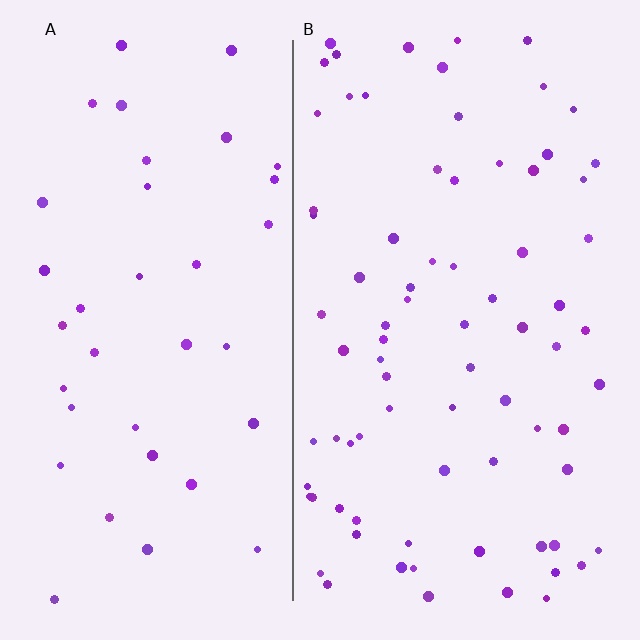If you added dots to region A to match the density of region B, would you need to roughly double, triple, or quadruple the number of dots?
Approximately double.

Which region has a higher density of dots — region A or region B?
B (the right).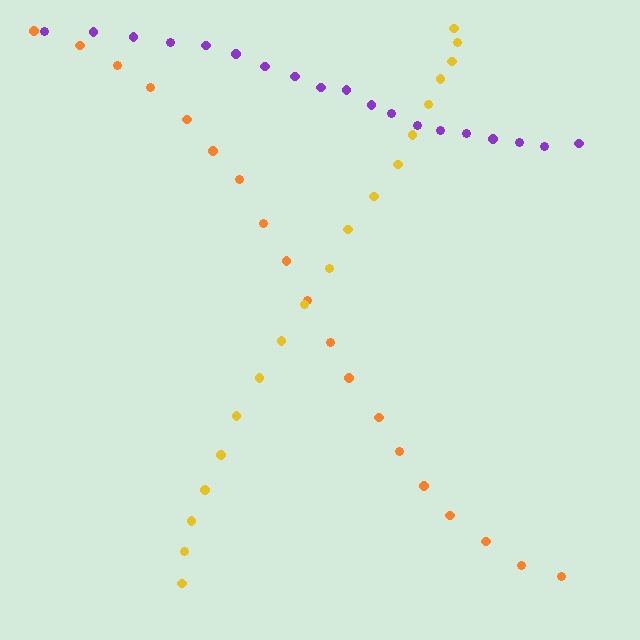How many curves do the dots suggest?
There are 3 distinct paths.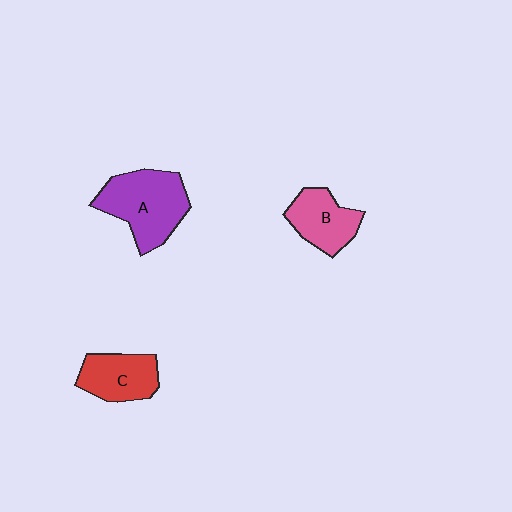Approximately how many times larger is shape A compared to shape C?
Approximately 1.5 times.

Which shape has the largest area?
Shape A (purple).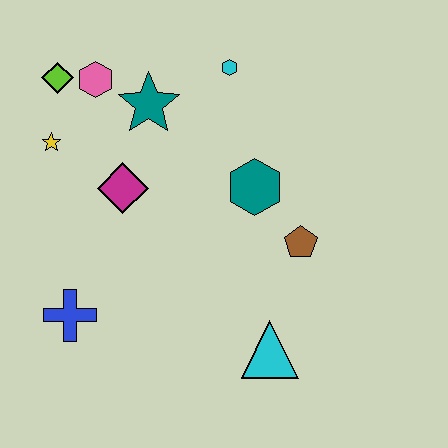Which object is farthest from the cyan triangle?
The lime diamond is farthest from the cyan triangle.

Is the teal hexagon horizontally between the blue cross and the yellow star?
No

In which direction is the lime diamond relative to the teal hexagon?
The lime diamond is to the left of the teal hexagon.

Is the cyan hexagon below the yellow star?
No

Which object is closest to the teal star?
The pink hexagon is closest to the teal star.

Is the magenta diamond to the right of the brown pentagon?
No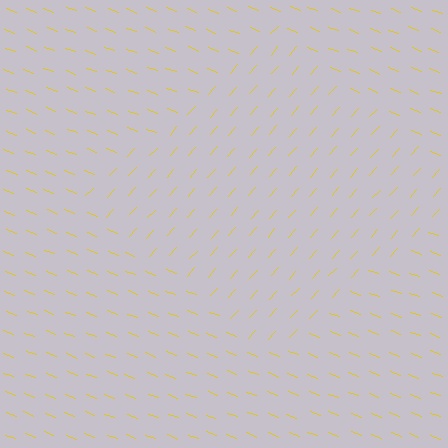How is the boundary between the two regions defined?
The boundary is defined purely by a change in line orientation (approximately 70 degrees difference). All lines are the same color and thickness.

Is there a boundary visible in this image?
Yes, there is a texture boundary formed by a change in line orientation.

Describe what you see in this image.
The image is filled with small yellow line segments. A diamond region in the image has lines oriented differently from the surrounding lines, creating a visible texture boundary.